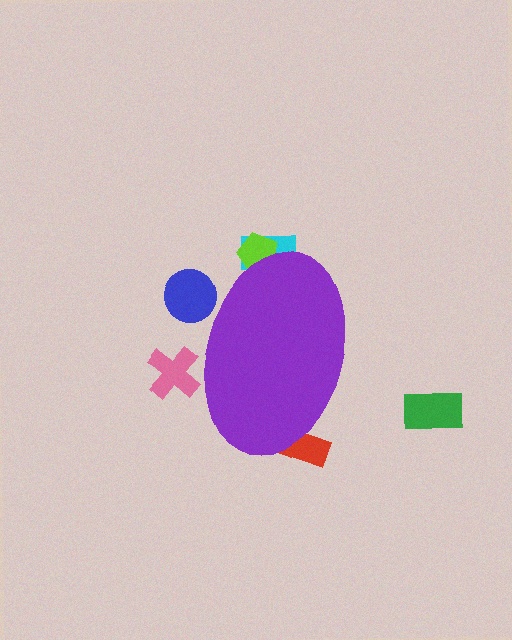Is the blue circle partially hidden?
Yes, the blue circle is partially hidden behind the purple ellipse.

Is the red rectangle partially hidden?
Yes, the red rectangle is partially hidden behind the purple ellipse.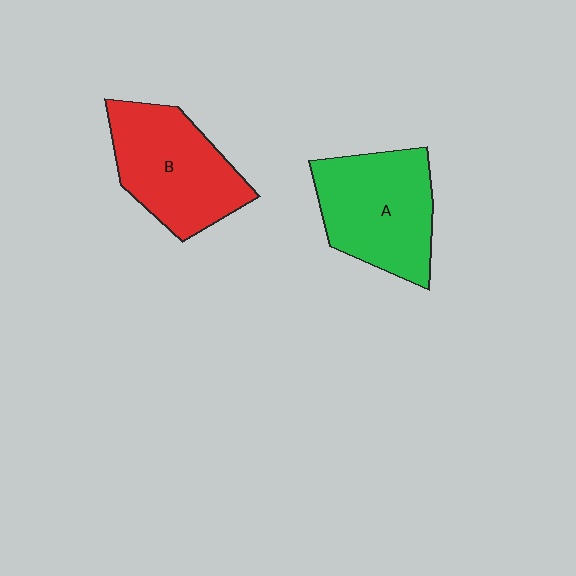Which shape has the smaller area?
Shape B (red).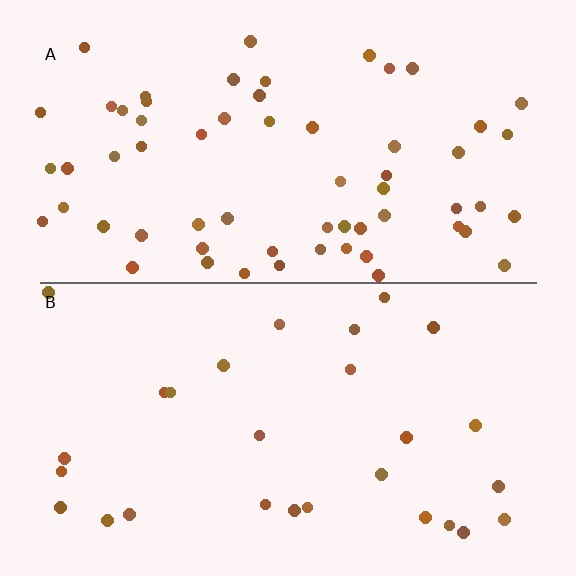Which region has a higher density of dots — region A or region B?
A (the top).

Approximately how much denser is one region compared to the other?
Approximately 2.3× — region A over region B.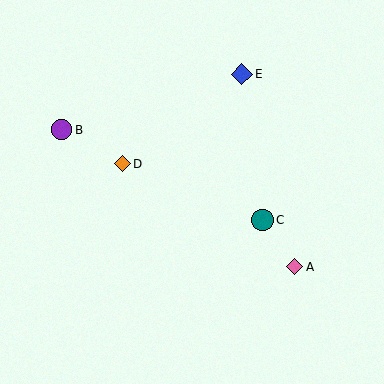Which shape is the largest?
The teal circle (labeled C) is the largest.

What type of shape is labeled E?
Shape E is a blue diamond.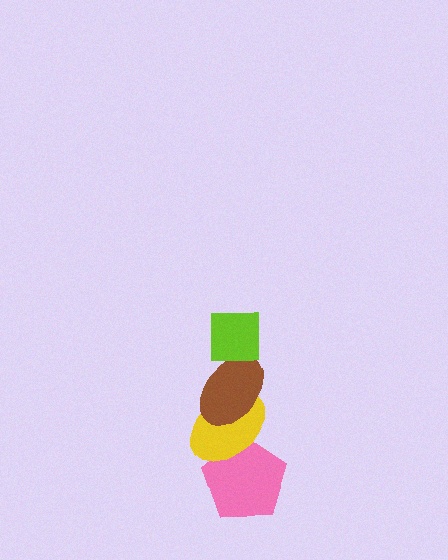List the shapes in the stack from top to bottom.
From top to bottom: the lime square, the brown ellipse, the yellow ellipse, the pink pentagon.